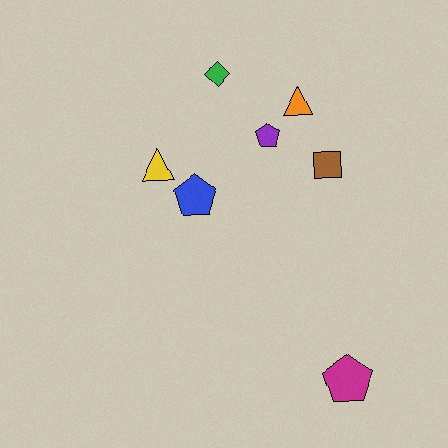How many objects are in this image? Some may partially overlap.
There are 7 objects.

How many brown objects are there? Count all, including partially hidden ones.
There is 1 brown object.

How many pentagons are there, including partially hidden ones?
There are 3 pentagons.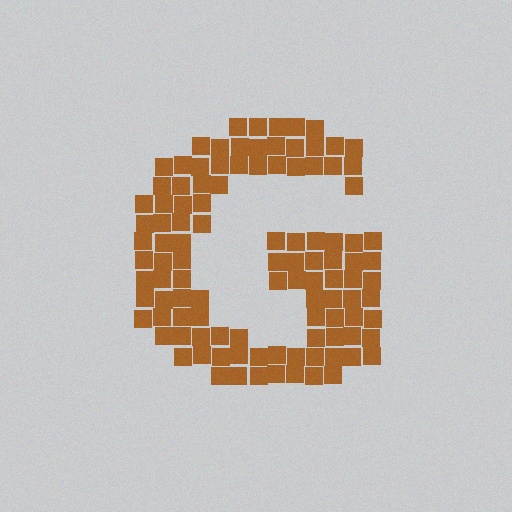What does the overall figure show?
The overall figure shows the letter G.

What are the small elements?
The small elements are squares.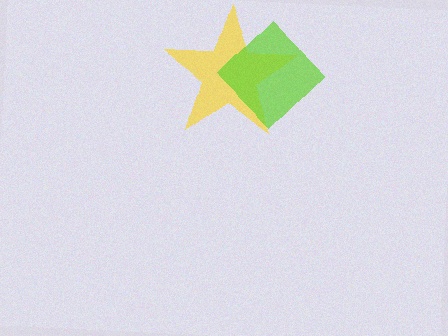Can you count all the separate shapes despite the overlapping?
Yes, there are 2 separate shapes.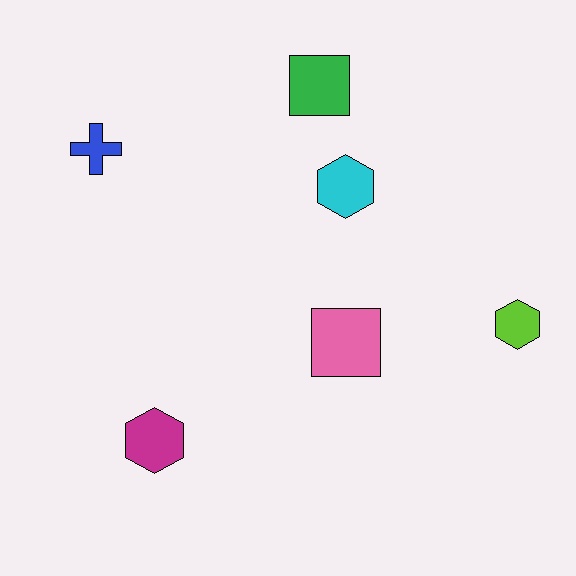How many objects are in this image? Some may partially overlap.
There are 6 objects.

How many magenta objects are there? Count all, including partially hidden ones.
There is 1 magenta object.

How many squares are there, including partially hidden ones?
There are 2 squares.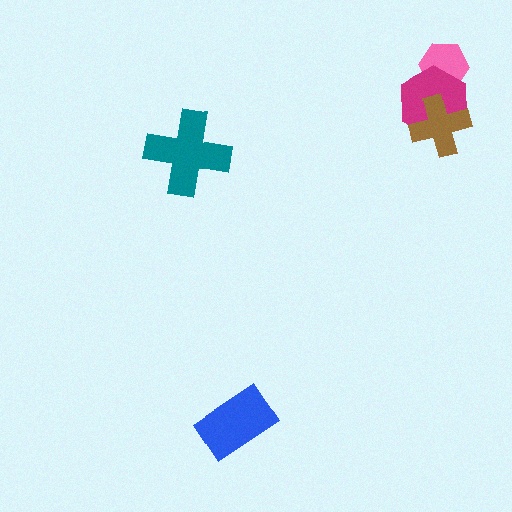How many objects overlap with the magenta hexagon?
2 objects overlap with the magenta hexagon.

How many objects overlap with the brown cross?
1 object overlaps with the brown cross.